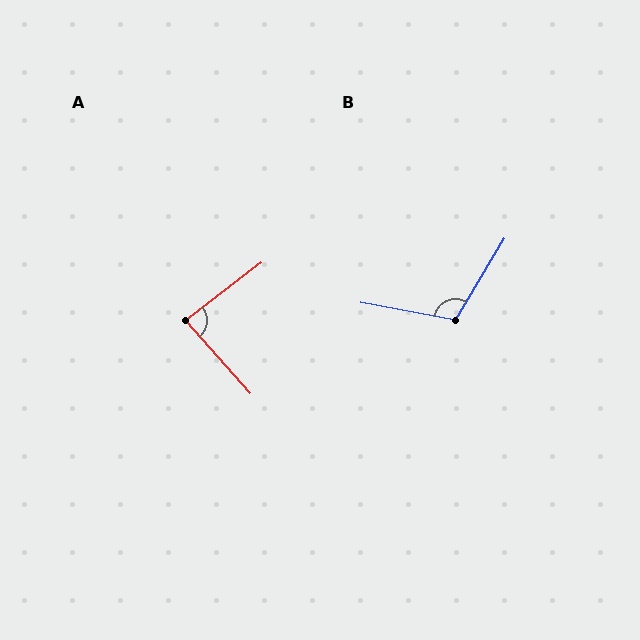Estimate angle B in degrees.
Approximately 110 degrees.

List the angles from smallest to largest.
A (86°), B (110°).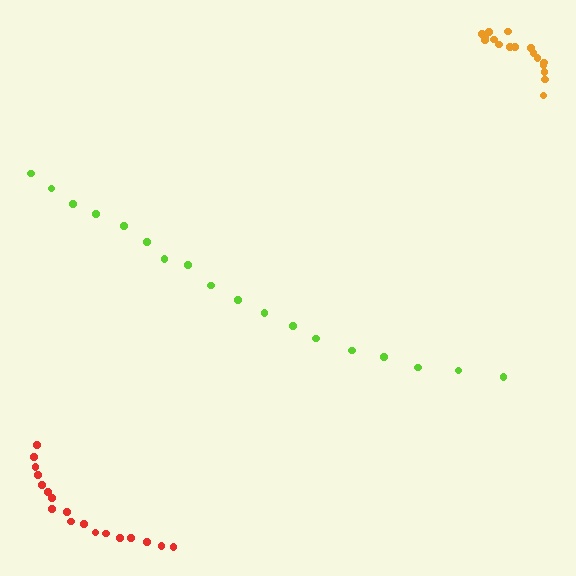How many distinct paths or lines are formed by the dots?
There are 3 distinct paths.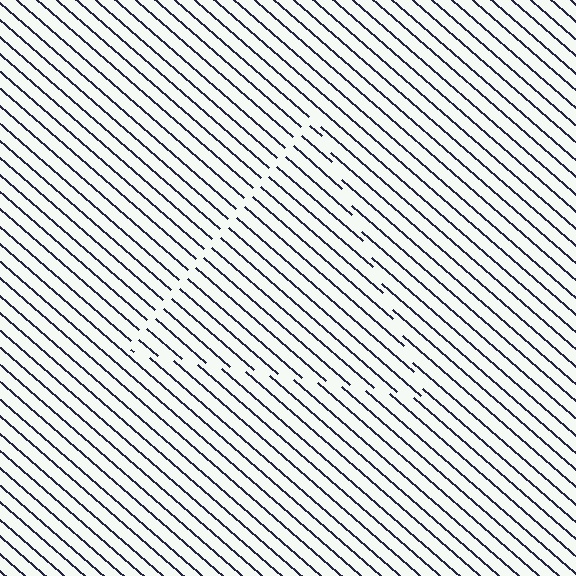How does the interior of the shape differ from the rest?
The interior of the shape contains the same grating, shifted by half a period — the contour is defined by the phase discontinuity where line-ends from the inner and outer gratings abut.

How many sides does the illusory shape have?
3 sides — the line-ends trace a triangle.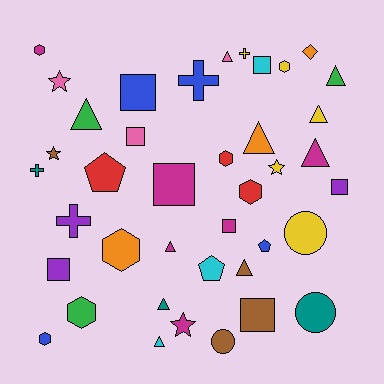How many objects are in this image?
There are 40 objects.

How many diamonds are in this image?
There is 1 diamond.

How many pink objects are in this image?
There are 3 pink objects.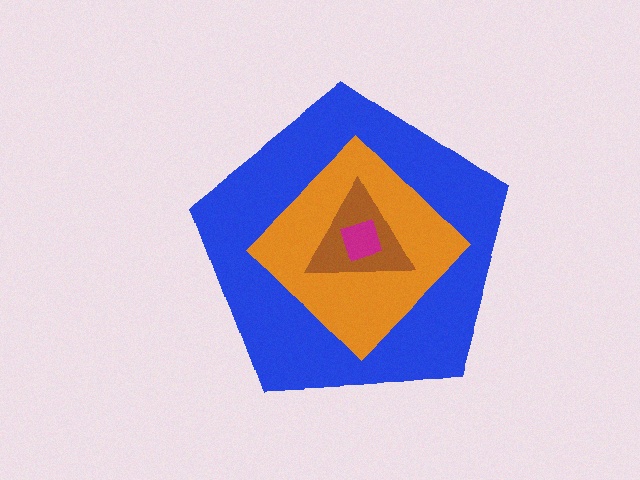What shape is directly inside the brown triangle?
The magenta square.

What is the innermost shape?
The magenta square.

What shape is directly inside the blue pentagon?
The orange diamond.